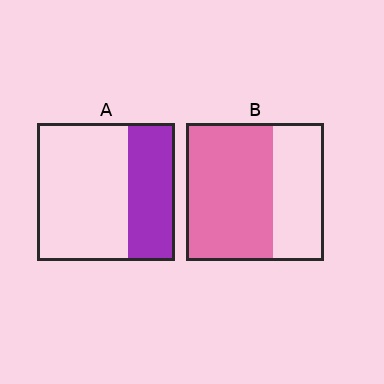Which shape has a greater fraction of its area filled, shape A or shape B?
Shape B.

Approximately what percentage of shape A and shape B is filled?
A is approximately 35% and B is approximately 65%.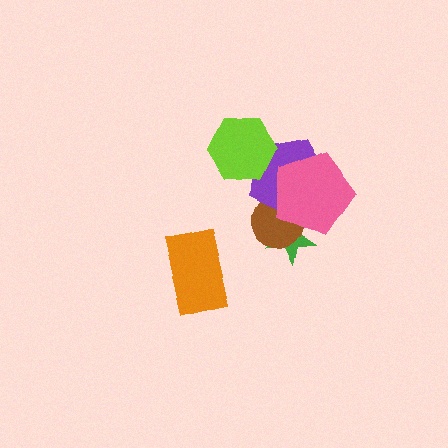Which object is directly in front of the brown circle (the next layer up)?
The purple pentagon is directly in front of the brown circle.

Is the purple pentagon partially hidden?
Yes, it is partially covered by another shape.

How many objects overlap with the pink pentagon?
3 objects overlap with the pink pentagon.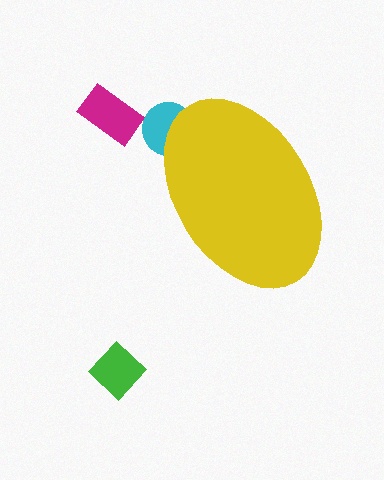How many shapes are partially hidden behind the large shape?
1 shape is partially hidden.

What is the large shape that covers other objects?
A yellow ellipse.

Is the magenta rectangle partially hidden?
No, the magenta rectangle is fully visible.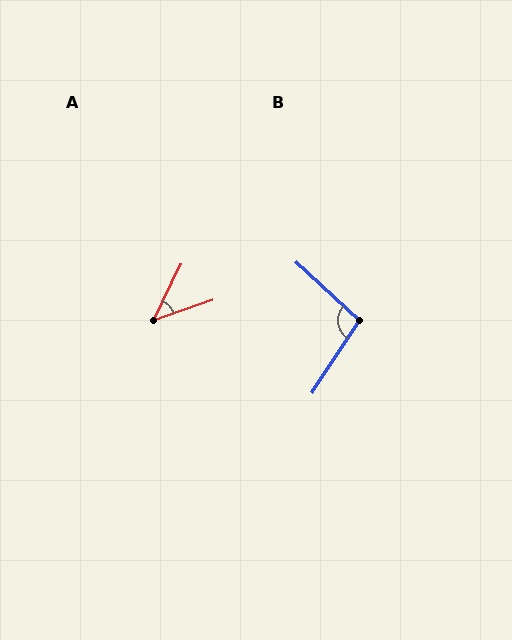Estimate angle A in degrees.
Approximately 45 degrees.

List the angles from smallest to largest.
A (45°), B (99°).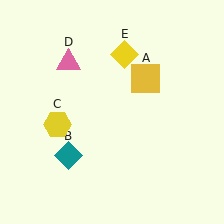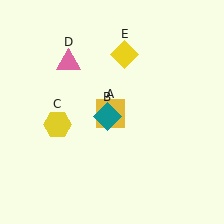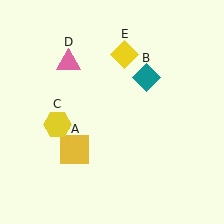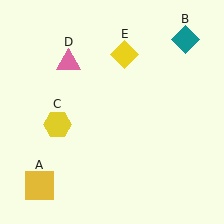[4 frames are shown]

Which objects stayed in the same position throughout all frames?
Yellow hexagon (object C) and pink triangle (object D) and yellow diamond (object E) remained stationary.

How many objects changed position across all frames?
2 objects changed position: yellow square (object A), teal diamond (object B).